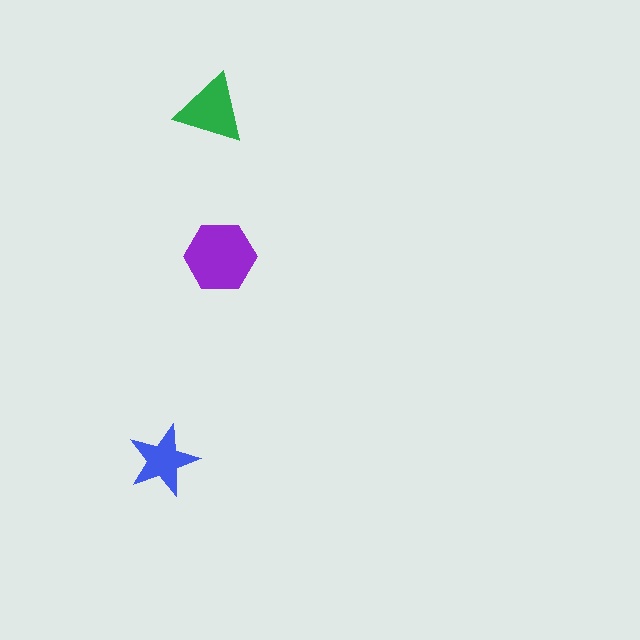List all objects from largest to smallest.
The purple hexagon, the green triangle, the blue star.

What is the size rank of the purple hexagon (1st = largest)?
1st.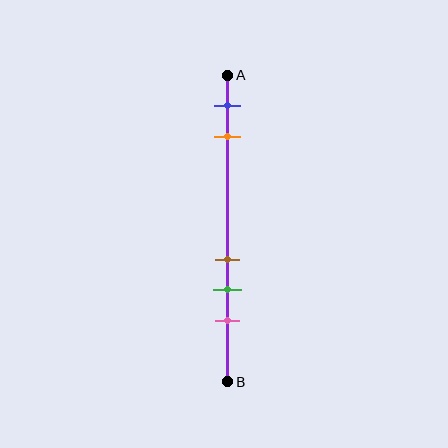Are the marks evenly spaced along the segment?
No, the marks are not evenly spaced.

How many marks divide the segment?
There are 5 marks dividing the segment.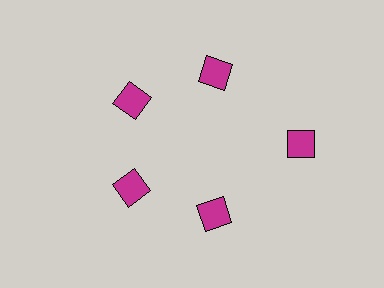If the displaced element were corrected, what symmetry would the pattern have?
It would have 5-fold rotational symmetry — the pattern would map onto itself every 72 degrees.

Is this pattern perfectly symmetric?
No. The 5 magenta diamonds are arranged in a ring, but one element near the 3 o'clock position is pushed outward from the center, breaking the 5-fold rotational symmetry.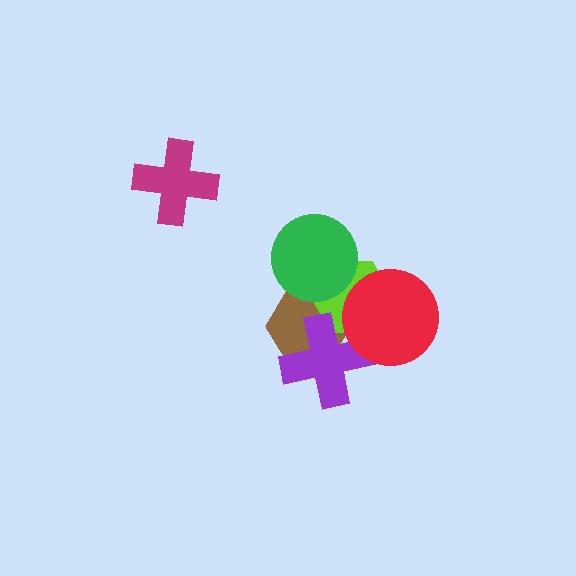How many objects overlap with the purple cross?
4 objects overlap with the purple cross.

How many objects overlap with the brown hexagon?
4 objects overlap with the brown hexagon.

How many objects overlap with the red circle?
3 objects overlap with the red circle.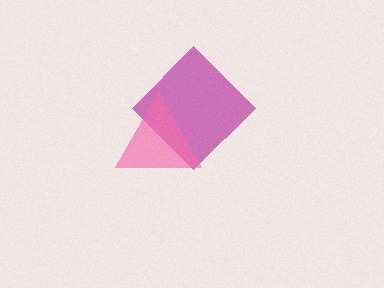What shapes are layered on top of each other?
The layered shapes are: a magenta diamond, a pink triangle.